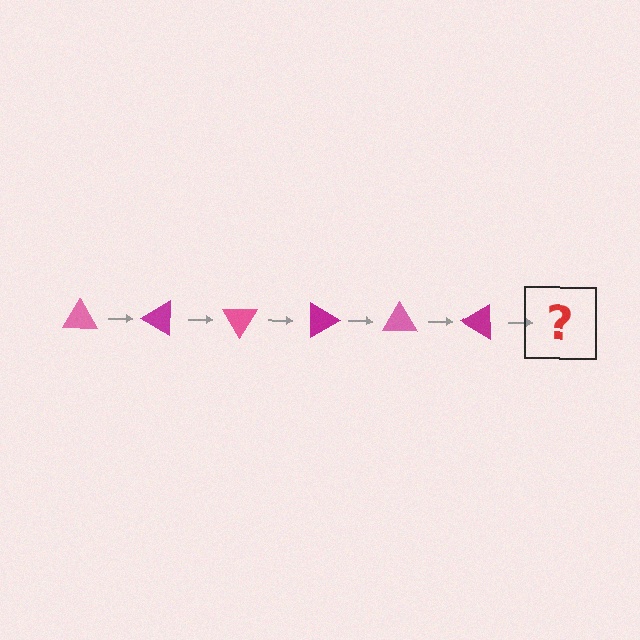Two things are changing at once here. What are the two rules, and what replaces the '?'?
The two rules are that it rotates 30 degrees each step and the color cycles through pink and magenta. The '?' should be a pink triangle, rotated 180 degrees from the start.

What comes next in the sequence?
The next element should be a pink triangle, rotated 180 degrees from the start.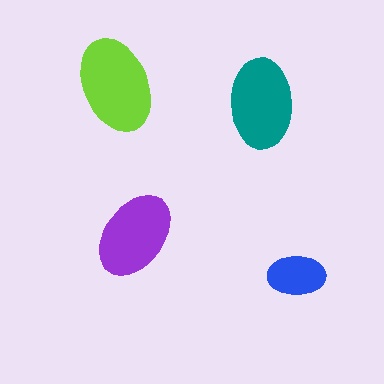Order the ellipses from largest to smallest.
the lime one, the teal one, the purple one, the blue one.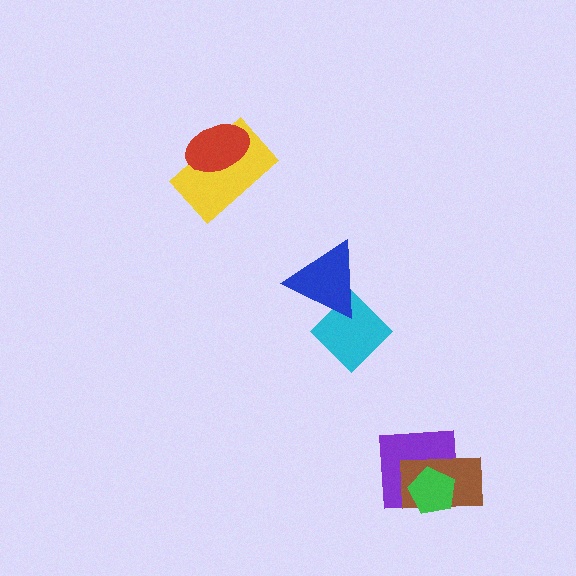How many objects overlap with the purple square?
2 objects overlap with the purple square.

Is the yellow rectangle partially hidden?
Yes, it is partially covered by another shape.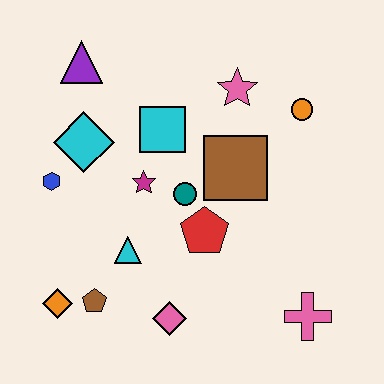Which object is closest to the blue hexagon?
The cyan diamond is closest to the blue hexagon.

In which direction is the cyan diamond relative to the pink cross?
The cyan diamond is to the left of the pink cross.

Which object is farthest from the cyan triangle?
The orange circle is farthest from the cyan triangle.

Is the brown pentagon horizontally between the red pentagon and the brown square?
No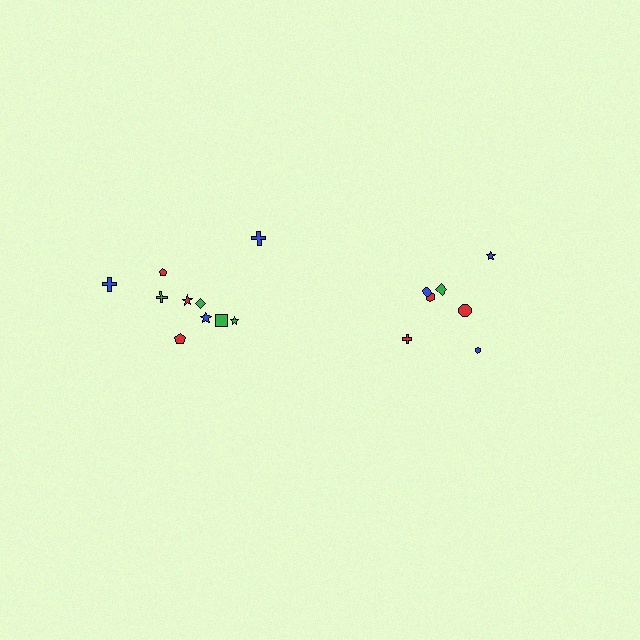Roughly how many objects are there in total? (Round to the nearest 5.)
Roughly 15 objects in total.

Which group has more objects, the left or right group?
The left group.